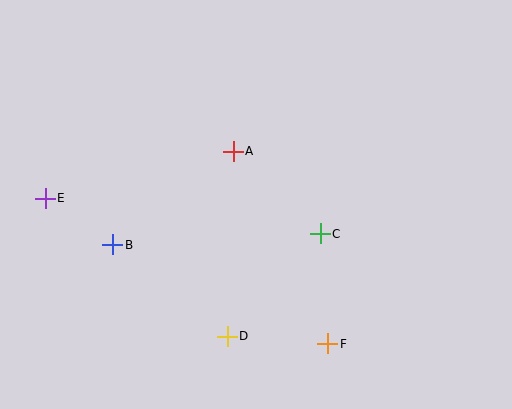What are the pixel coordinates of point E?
Point E is at (45, 198).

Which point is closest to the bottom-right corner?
Point F is closest to the bottom-right corner.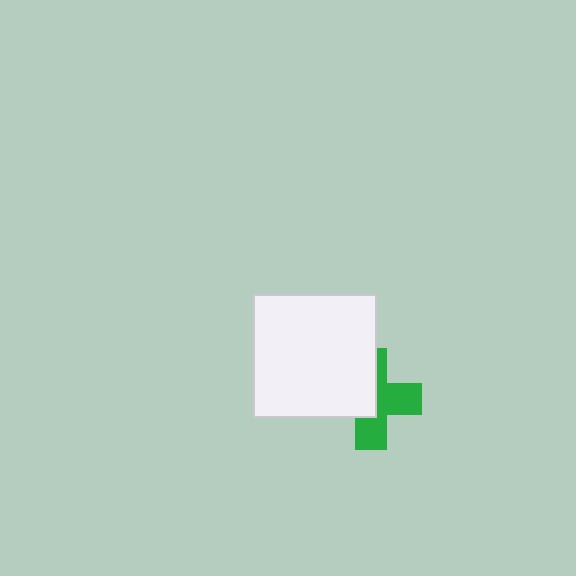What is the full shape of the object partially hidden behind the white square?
The partially hidden object is a green cross.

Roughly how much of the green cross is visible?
About half of it is visible (roughly 51%).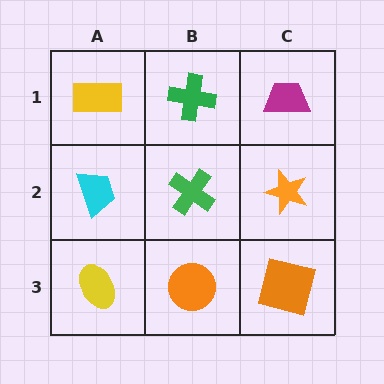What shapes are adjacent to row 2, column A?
A yellow rectangle (row 1, column A), a yellow ellipse (row 3, column A), a green cross (row 2, column B).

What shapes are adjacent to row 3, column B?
A green cross (row 2, column B), a yellow ellipse (row 3, column A), an orange square (row 3, column C).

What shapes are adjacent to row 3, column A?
A cyan trapezoid (row 2, column A), an orange circle (row 3, column B).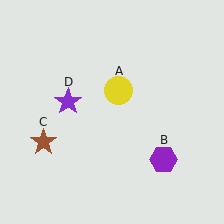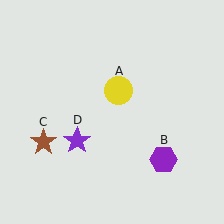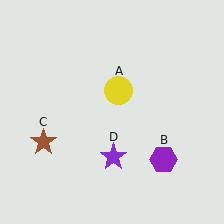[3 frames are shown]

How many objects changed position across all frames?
1 object changed position: purple star (object D).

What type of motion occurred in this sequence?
The purple star (object D) rotated counterclockwise around the center of the scene.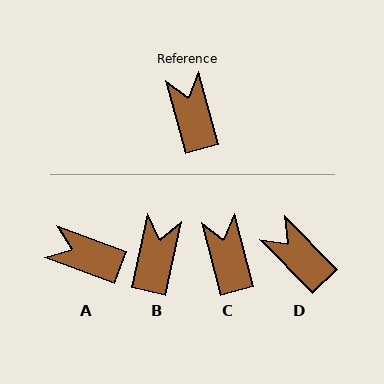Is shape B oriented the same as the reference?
No, it is off by about 27 degrees.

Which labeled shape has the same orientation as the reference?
C.